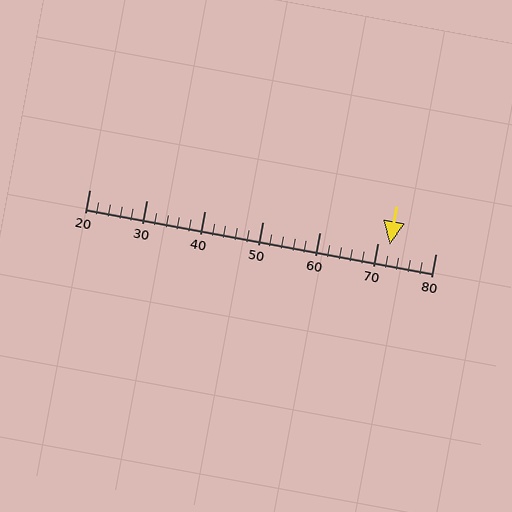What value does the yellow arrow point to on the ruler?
The yellow arrow points to approximately 72.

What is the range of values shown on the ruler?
The ruler shows values from 20 to 80.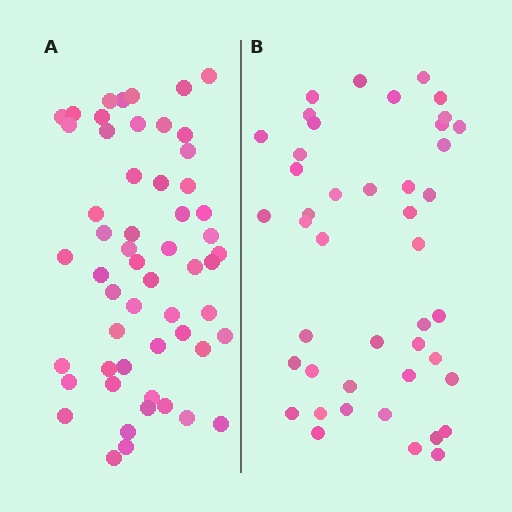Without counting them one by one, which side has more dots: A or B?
Region A (the left region) has more dots.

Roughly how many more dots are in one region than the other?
Region A has roughly 12 or so more dots than region B.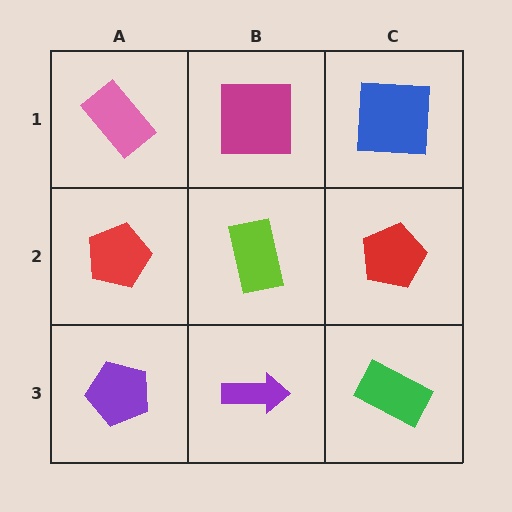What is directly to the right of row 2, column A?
A lime rectangle.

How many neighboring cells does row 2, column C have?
3.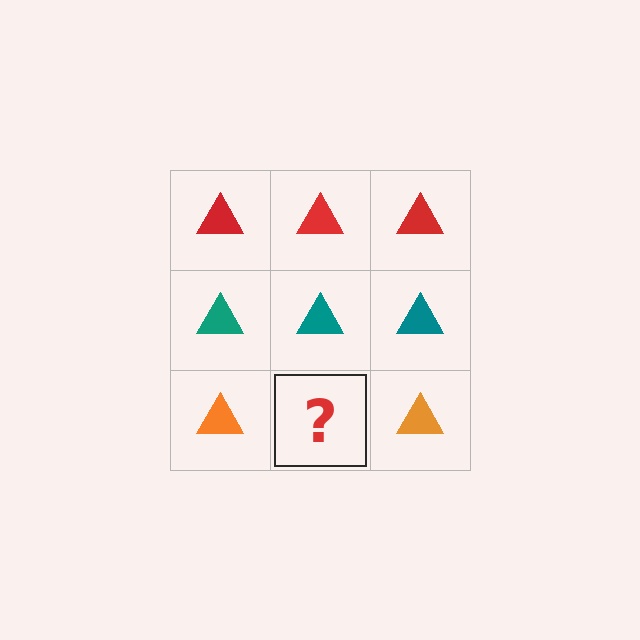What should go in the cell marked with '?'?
The missing cell should contain an orange triangle.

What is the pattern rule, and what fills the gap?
The rule is that each row has a consistent color. The gap should be filled with an orange triangle.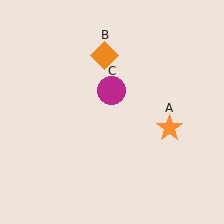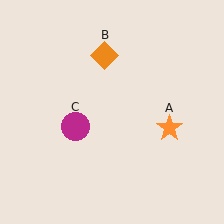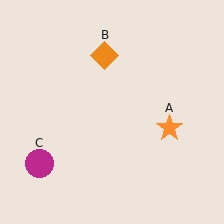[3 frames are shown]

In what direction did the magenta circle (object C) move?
The magenta circle (object C) moved down and to the left.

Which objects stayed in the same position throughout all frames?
Orange star (object A) and orange diamond (object B) remained stationary.